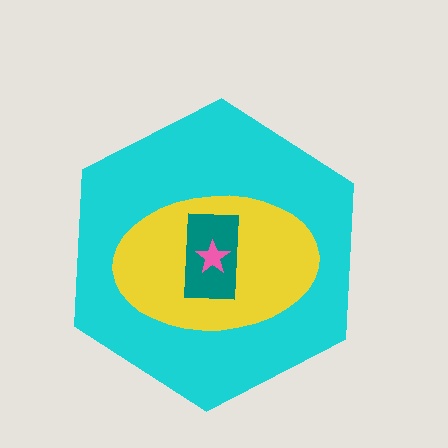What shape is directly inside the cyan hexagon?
The yellow ellipse.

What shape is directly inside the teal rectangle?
The pink star.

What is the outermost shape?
The cyan hexagon.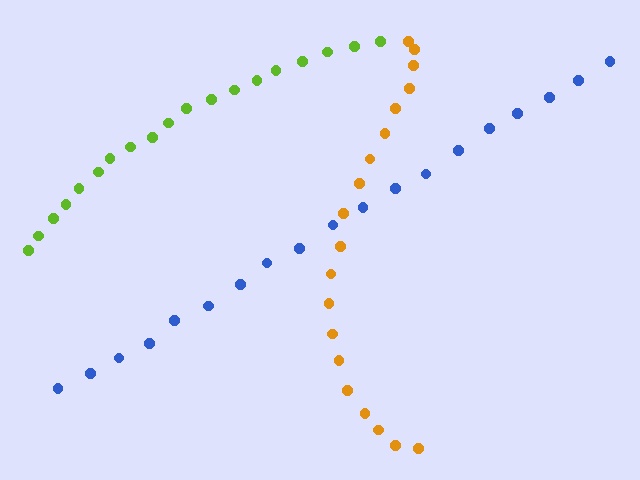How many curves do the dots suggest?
There are 3 distinct paths.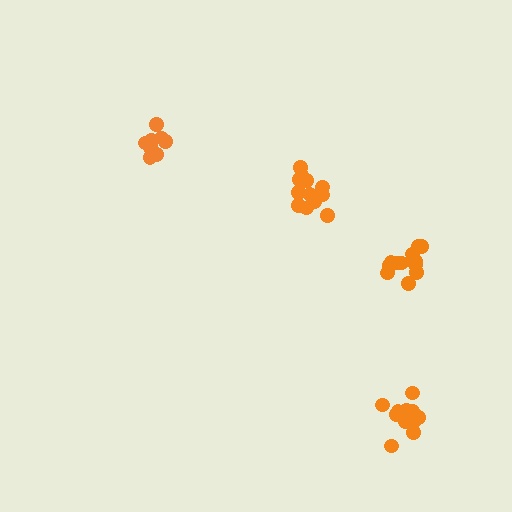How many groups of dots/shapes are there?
There are 4 groups.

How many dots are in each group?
Group 1: 13 dots, Group 2: 13 dots, Group 3: 9 dots, Group 4: 13 dots (48 total).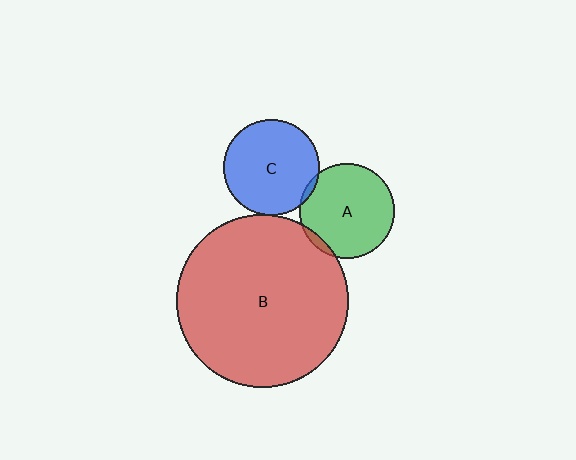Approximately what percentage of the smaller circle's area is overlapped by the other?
Approximately 5%.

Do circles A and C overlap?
Yes.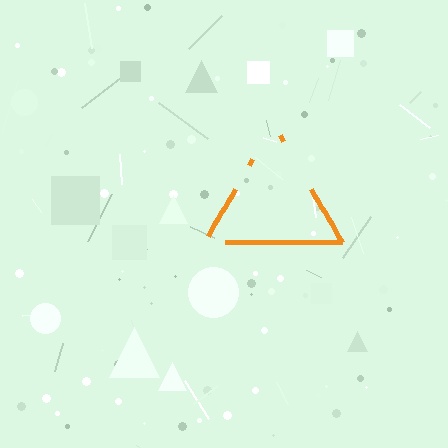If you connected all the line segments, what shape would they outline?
They would outline a triangle.